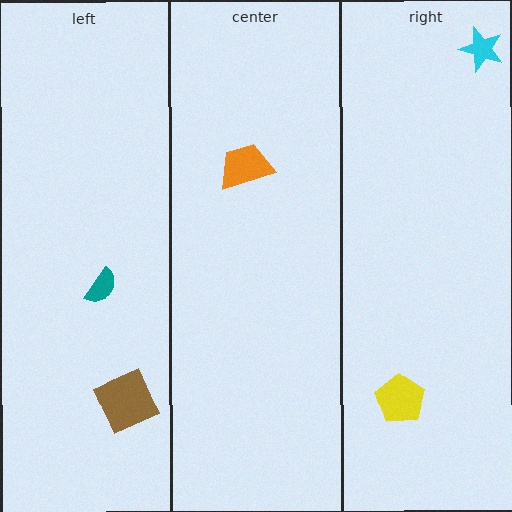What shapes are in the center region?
The orange trapezoid.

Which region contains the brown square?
The left region.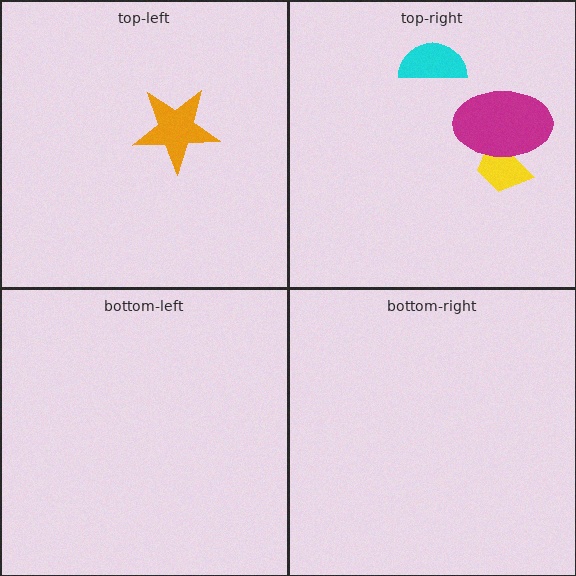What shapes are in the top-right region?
The yellow trapezoid, the cyan semicircle, the magenta ellipse.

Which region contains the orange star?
The top-left region.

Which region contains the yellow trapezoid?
The top-right region.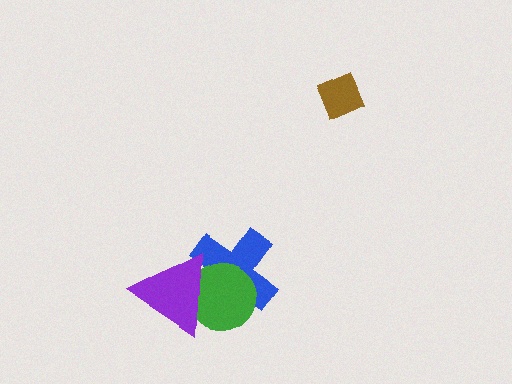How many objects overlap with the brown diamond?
0 objects overlap with the brown diamond.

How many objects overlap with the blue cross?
2 objects overlap with the blue cross.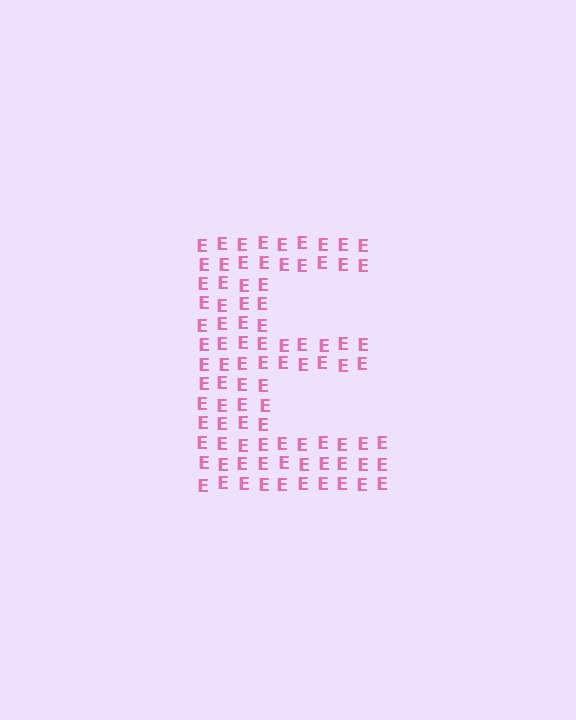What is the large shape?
The large shape is the letter E.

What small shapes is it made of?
It is made of small letter E's.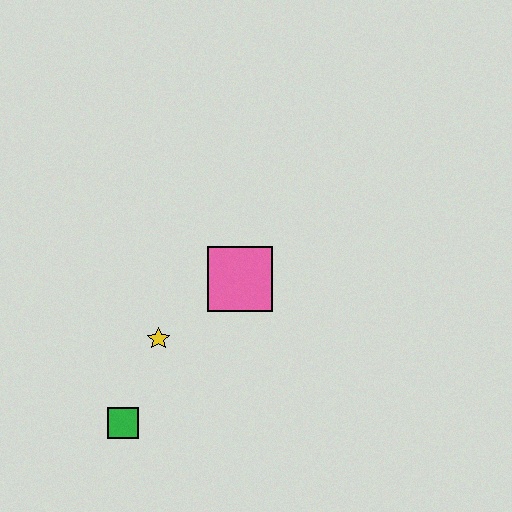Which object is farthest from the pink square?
The green square is farthest from the pink square.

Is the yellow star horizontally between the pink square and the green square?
Yes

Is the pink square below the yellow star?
No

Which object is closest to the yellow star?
The green square is closest to the yellow star.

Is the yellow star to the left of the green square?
No